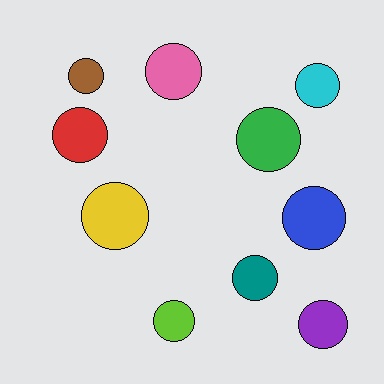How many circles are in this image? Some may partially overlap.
There are 10 circles.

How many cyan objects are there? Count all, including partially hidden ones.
There is 1 cyan object.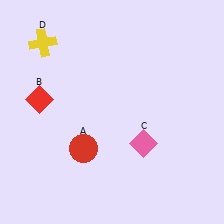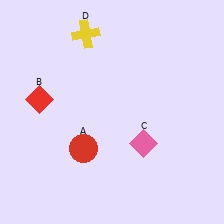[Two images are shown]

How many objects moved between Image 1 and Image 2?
1 object moved between the two images.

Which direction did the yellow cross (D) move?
The yellow cross (D) moved right.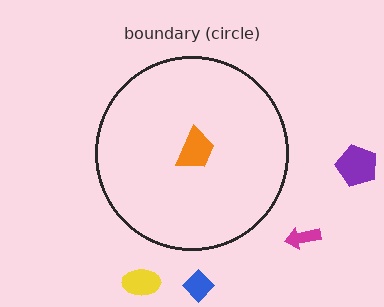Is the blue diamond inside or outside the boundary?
Outside.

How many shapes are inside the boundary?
1 inside, 4 outside.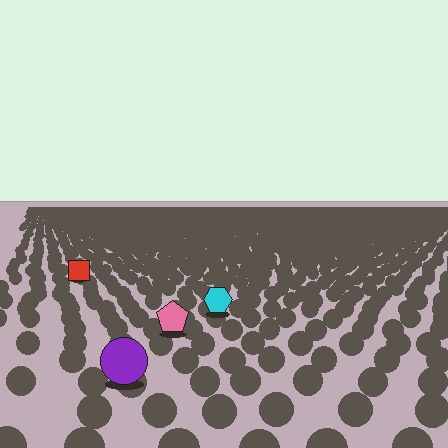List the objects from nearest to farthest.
From nearest to farthest: the purple circle, the pink pentagon, the cyan hexagon, the red square.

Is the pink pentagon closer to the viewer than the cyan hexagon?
Yes. The pink pentagon is closer — you can tell from the texture gradient: the ground texture is coarser near it.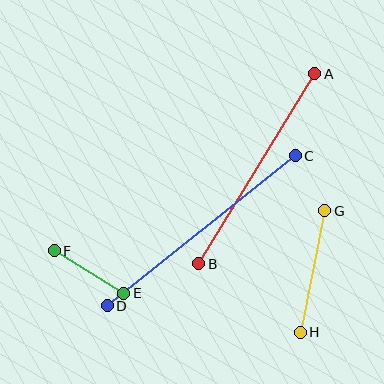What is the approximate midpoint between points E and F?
The midpoint is at approximately (89, 272) pixels.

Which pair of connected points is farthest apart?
Points C and D are farthest apart.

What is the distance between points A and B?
The distance is approximately 222 pixels.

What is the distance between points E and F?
The distance is approximately 81 pixels.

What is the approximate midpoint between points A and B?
The midpoint is at approximately (257, 169) pixels.